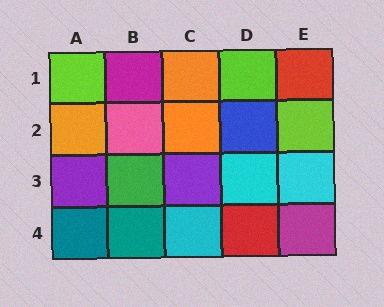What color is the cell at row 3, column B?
Green.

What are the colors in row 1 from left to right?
Lime, magenta, orange, lime, red.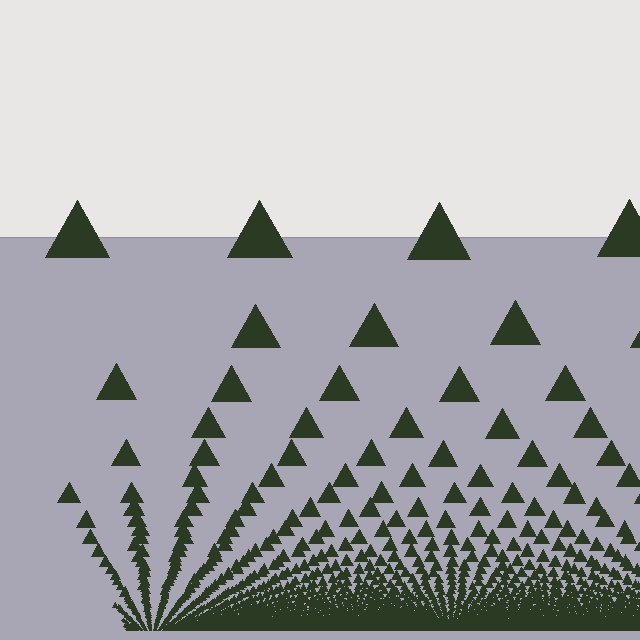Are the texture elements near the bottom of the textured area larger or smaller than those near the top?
Smaller. The gradient is inverted — elements near the bottom are smaller and denser.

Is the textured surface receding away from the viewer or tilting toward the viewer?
The surface appears to tilt toward the viewer. Texture elements get larger and sparser toward the top.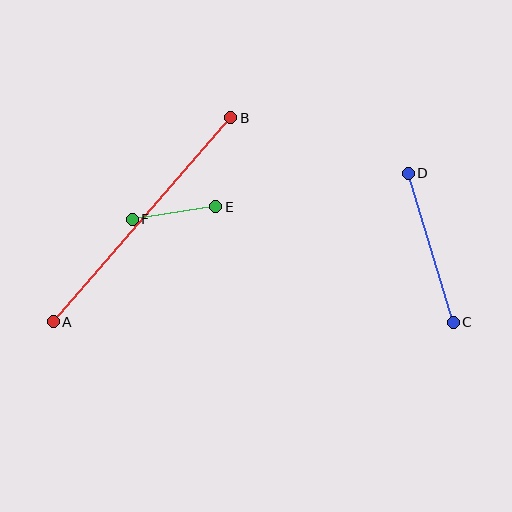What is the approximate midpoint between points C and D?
The midpoint is at approximately (431, 248) pixels.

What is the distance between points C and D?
The distance is approximately 156 pixels.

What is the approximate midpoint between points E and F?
The midpoint is at approximately (174, 213) pixels.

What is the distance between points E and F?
The distance is approximately 84 pixels.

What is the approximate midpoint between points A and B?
The midpoint is at approximately (142, 220) pixels.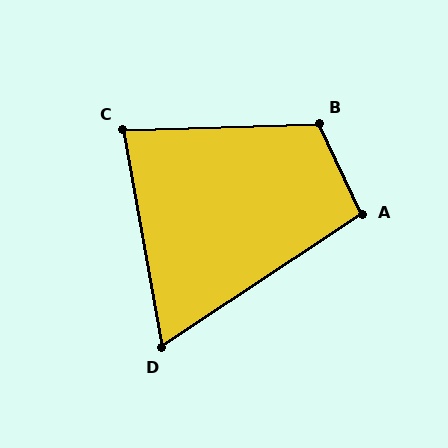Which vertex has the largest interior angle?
B, at approximately 113 degrees.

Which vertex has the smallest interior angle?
D, at approximately 67 degrees.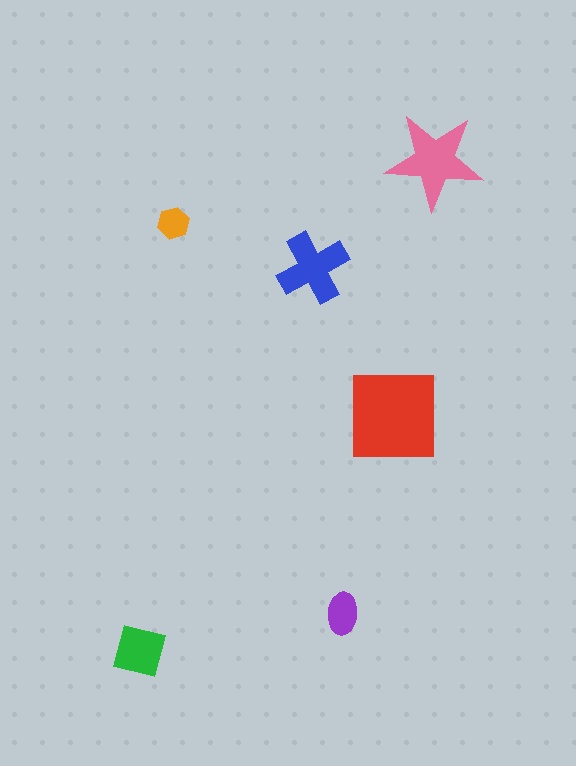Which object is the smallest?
The orange hexagon.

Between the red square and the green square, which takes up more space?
The red square.